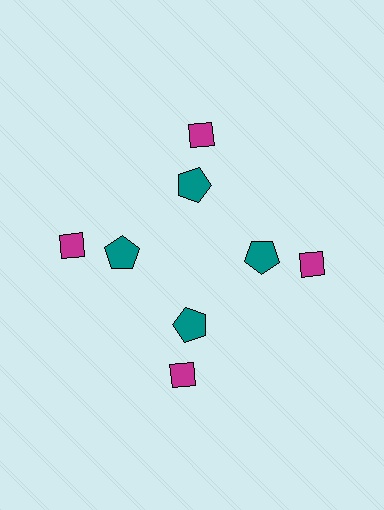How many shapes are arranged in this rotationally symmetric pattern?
There are 8 shapes, arranged in 4 groups of 2.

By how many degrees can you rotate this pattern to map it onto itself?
The pattern maps onto itself every 90 degrees of rotation.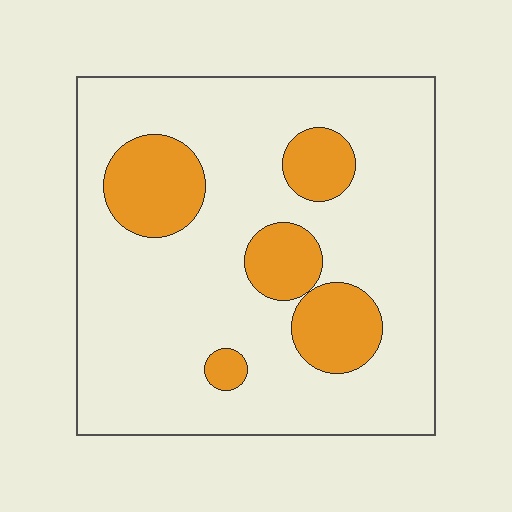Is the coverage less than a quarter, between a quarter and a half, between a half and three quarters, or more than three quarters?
Less than a quarter.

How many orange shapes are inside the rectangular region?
5.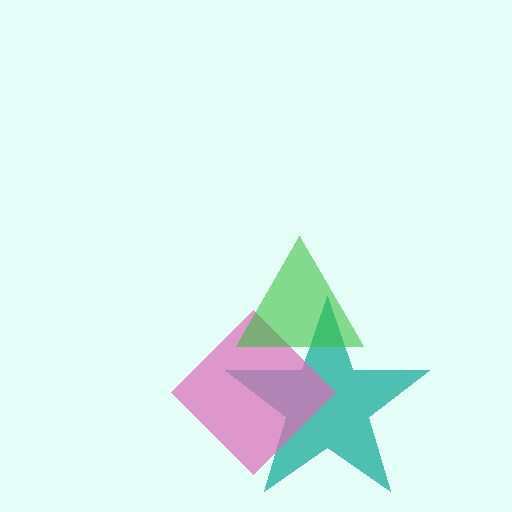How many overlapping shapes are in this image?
There are 3 overlapping shapes in the image.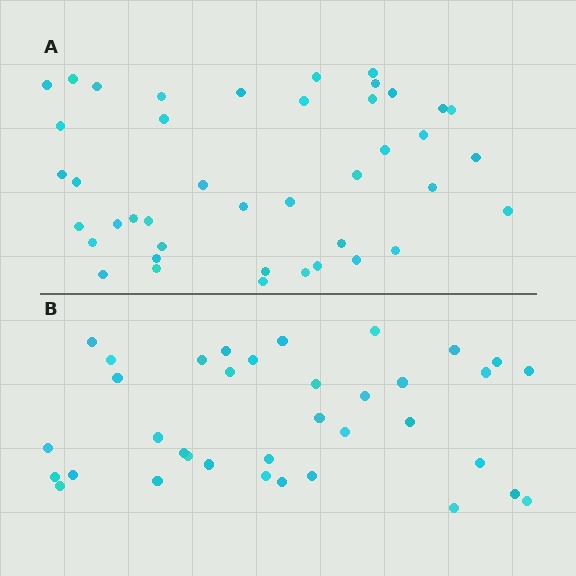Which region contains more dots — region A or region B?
Region A (the top region) has more dots.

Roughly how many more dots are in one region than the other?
Region A has about 6 more dots than region B.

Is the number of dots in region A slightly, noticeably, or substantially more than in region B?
Region A has only slightly more — the two regions are fairly close. The ratio is roughly 1.2 to 1.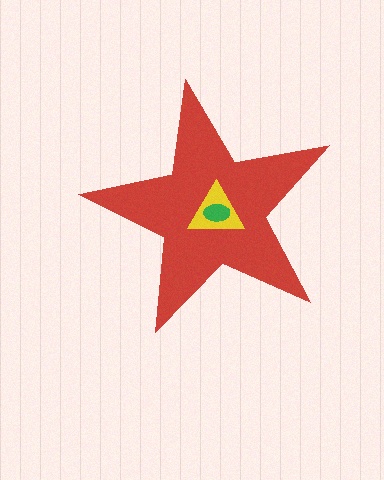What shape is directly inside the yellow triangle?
The green ellipse.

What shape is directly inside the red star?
The yellow triangle.